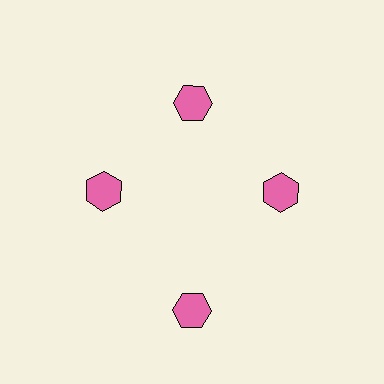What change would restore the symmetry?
The symmetry would be restored by moving it inward, back onto the ring so that all 4 hexagons sit at equal angles and equal distance from the center.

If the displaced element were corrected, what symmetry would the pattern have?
It would have 4-fold rotational symmetry — the pattern would map onto itself every 90 degrees.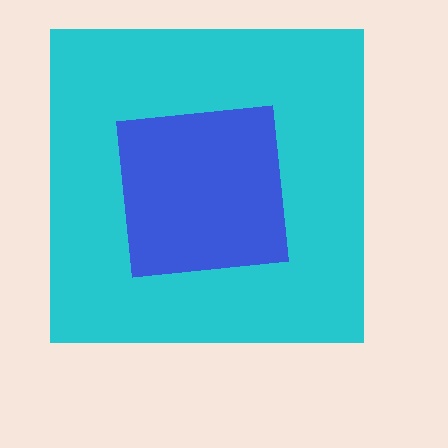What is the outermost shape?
The cyan square.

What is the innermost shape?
The blue square.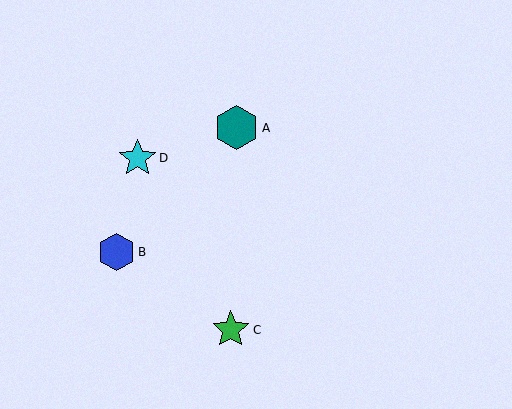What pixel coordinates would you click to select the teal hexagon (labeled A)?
Click at (237, 128) to select the teal hexagon A.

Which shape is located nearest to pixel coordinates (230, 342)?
The green star (labeled C) at (231, 330) is nearest to that location.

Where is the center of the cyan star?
The center of the cyan star is at (137, 158).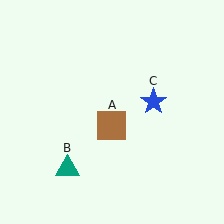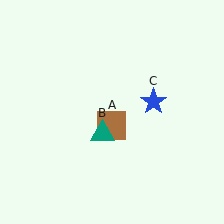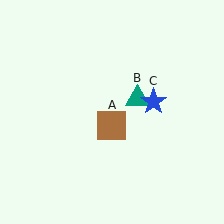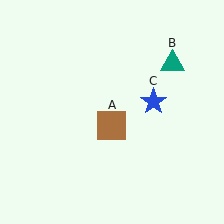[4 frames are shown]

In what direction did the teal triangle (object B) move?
The teal triangle (object B) moved up and to the right.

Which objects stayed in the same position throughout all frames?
Brown square (object A) and blue star (object C) remained stationary.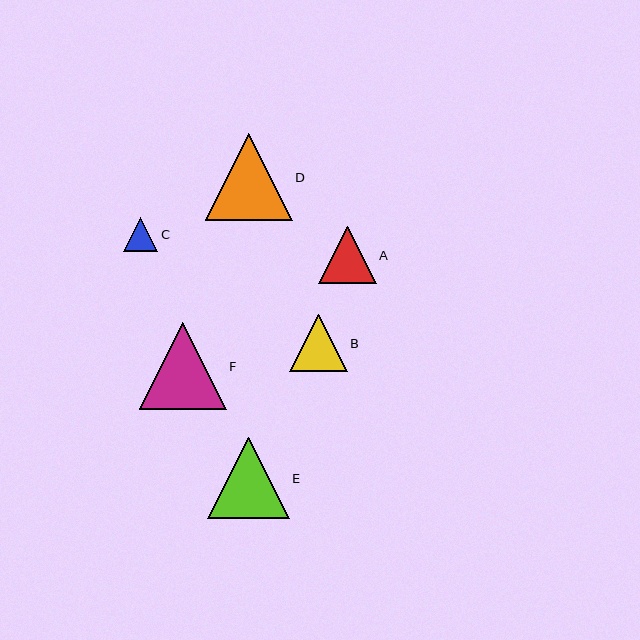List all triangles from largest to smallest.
From largest to smallest: F, D, E, B, A, C.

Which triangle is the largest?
Triangle F is the largest with a size of approximately 87 pixels.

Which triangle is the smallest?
Triangle C is the smallest with a size of approximately 34 pixels.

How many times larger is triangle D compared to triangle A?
Triangle D is approximately 1.5 times the size of triangle A.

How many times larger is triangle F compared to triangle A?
Triangle F is approximately 1.5 times the size of triangle A.